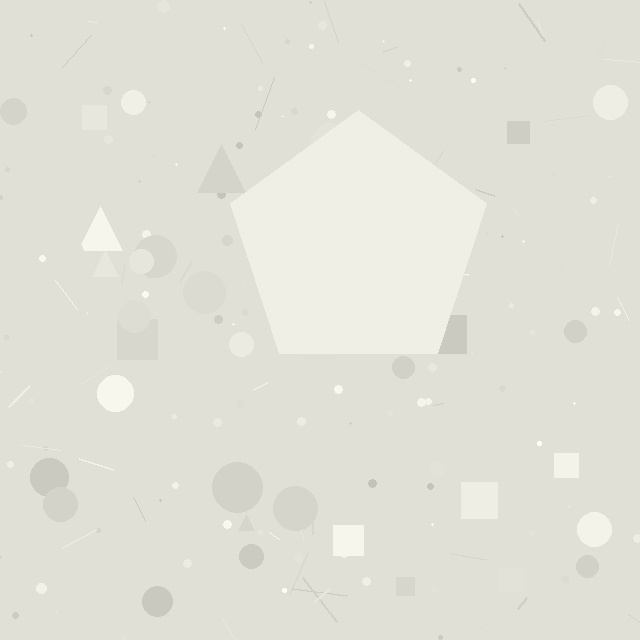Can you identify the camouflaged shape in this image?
The camouflaged shape is a pentagon.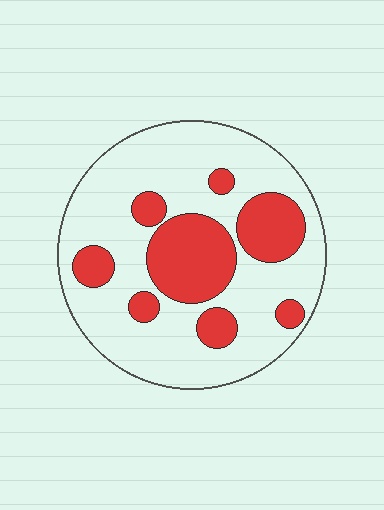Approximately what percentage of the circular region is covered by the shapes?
Approximately 30%.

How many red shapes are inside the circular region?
8.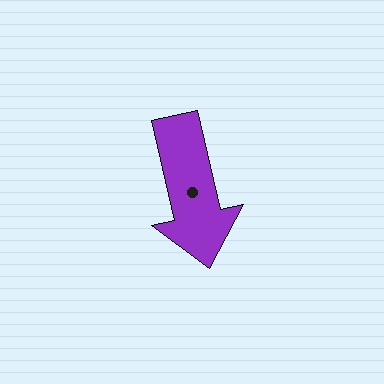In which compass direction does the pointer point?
South.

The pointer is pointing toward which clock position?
Roughly 6 o'clock.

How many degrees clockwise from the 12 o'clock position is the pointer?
Approximately 167 degrees.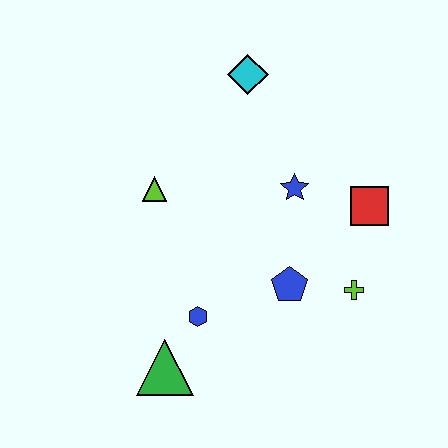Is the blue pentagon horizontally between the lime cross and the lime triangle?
Yes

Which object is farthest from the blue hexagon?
The cyan diamond is farthest from the blue hexagon.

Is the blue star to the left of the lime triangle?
No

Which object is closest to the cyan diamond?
The blue star is closest to the cyan diamond.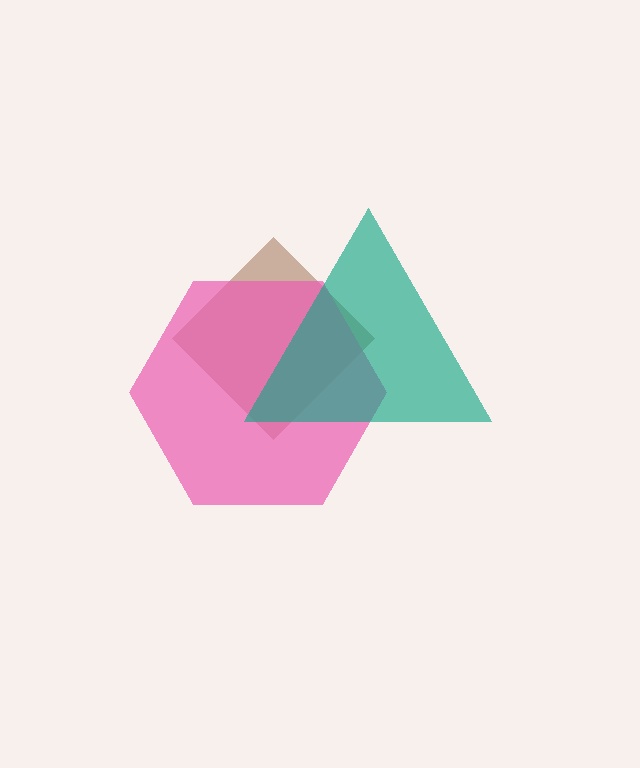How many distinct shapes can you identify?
There are 3 distinct shapes: a brown diamond, a pink hexagon, a teal triangle.